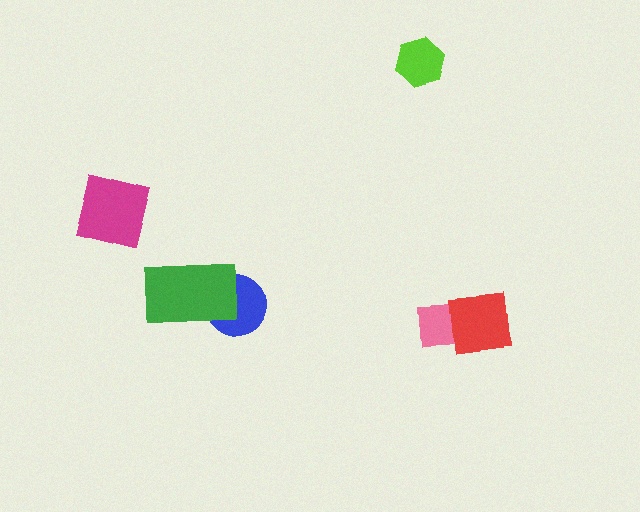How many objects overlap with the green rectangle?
1 object overlaps with the green rectangle.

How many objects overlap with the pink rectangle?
1 object overlaps with the pink rectangle.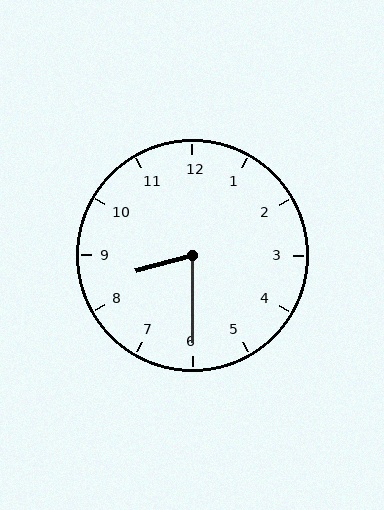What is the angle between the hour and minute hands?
Approximately 75 degrees.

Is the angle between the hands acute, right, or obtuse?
It is acute.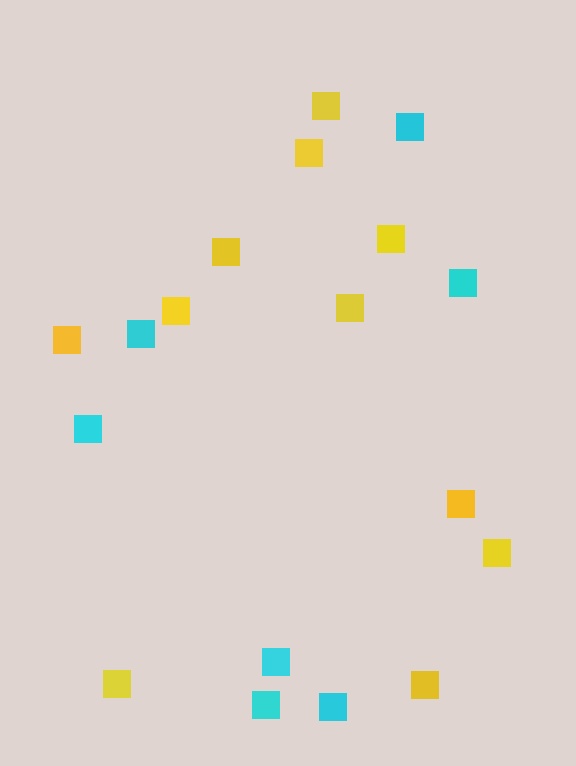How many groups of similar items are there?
There are 2 groups: one group of yellow squares (11) and one group of cyan squares (7).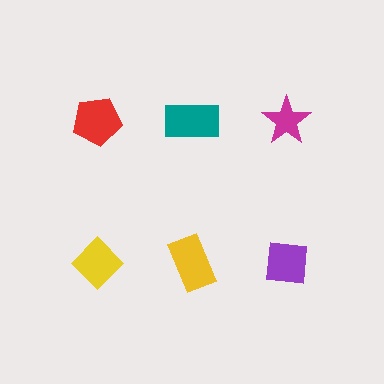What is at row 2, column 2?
A yellow rectangle.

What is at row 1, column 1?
A red pentagon.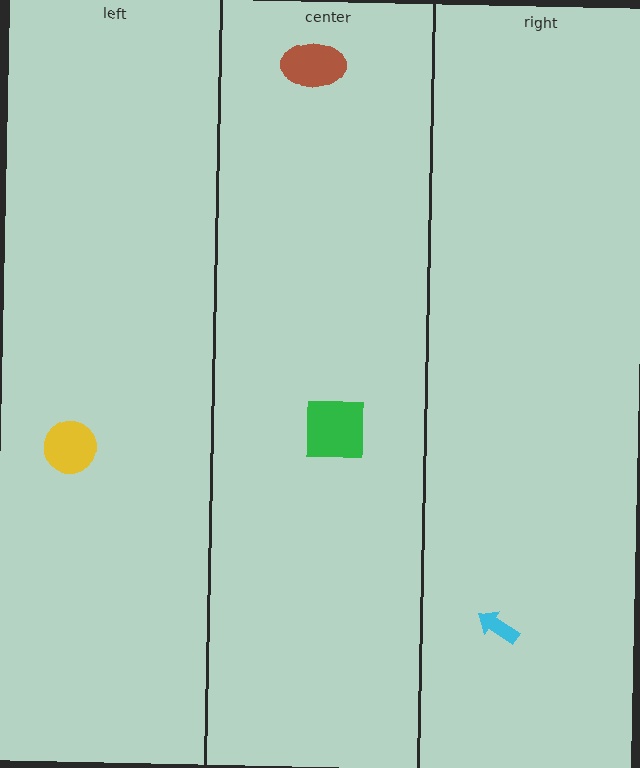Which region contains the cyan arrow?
The right region.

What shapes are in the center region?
The green square, the brown ellipse.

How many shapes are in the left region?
1.